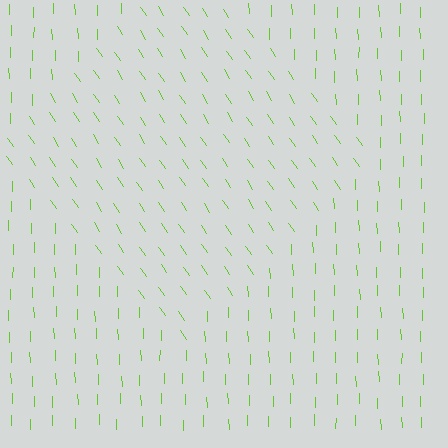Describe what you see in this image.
The image is filled with small lime line segments. A diamond region in the image has lines oriented differently from the surrounding lines, creating a visible texture boundary.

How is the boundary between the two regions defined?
The boundary is defined purely by a change in line orientation (approximately 32 degrees difference). All lines are the same color and thickness.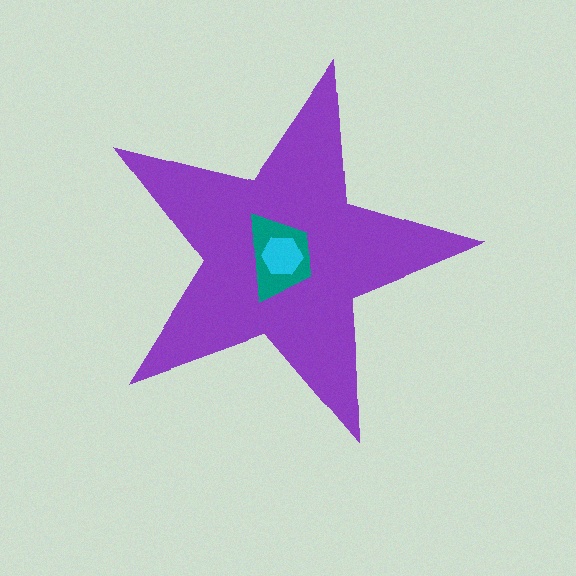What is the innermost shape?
The cyan hexagon.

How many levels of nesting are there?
3.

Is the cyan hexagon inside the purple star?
Yes.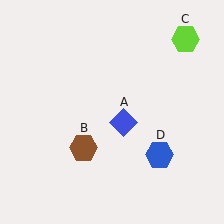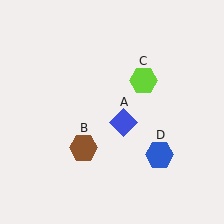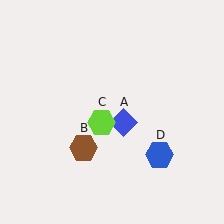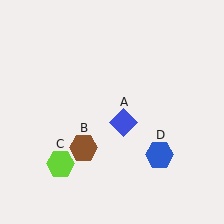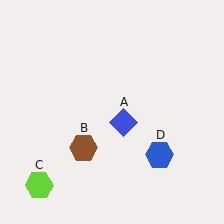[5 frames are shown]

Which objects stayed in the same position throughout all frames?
Blue diamond (object A) and brown hexagon (object B) and blue hexagon (object D) remained stationary.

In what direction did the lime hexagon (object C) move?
The lime hexagon (object C) moved down and to the left.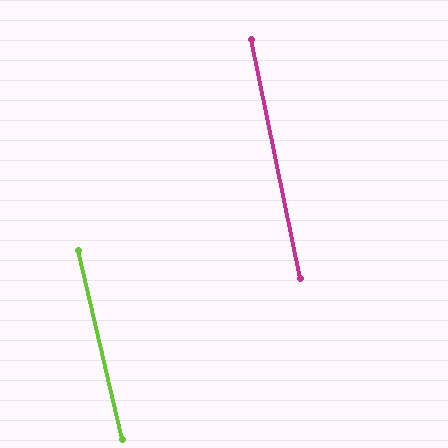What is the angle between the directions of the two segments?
Approximately 2 degrees.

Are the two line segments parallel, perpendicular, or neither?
Parallel — their directions differ by only 1.6°.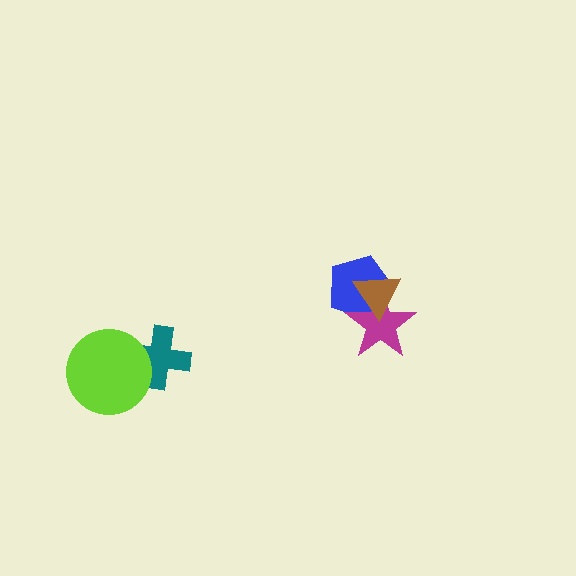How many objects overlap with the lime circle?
1 object overlaps with the lime circle.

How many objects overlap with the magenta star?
2 objects overlap with the magenta star.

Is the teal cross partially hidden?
Yes, it is partially covered by another shape.